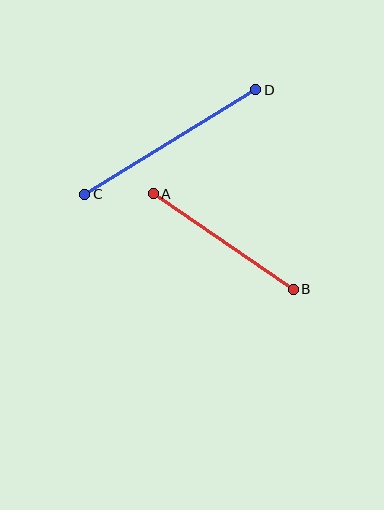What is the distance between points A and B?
The distance is approximately 169 pixels.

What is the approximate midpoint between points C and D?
The midpoint is at approximately (170, 142) pixels.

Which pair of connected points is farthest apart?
Points C and D are farthest apart.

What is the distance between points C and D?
The distance is approximately 200 pixels.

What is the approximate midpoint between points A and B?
The midpoint is at approximately (223, 242) pixels.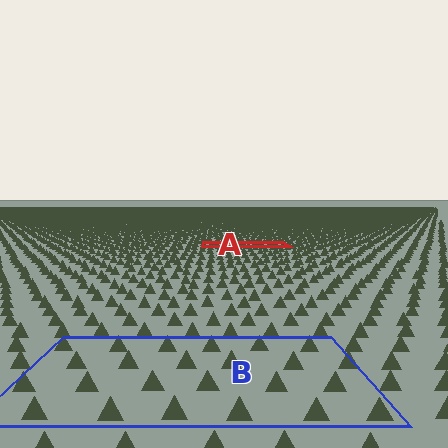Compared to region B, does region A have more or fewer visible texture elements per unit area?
Region A has more texture elements per unit area — they are packed more densely because it is farther away.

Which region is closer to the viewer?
Region B is closer. The texture elements there are larger and more spread out.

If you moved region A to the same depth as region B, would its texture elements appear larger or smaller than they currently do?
They would appear larger. At a closer depth, the same texture elements are projected at a bigger on-screen size.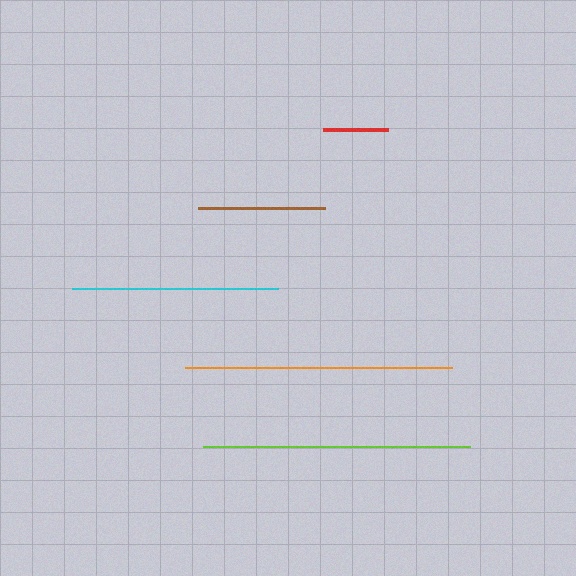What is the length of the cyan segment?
The cyan segment is approximately 206 pixels long.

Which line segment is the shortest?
The red line is the shortest at approximately 65 pixels.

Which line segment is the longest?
The orange line is the longest at approximately 268 pixels.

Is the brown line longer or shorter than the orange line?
The orange line is longer than the brown line.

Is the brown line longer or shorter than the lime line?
The lime line is longer than the brown line.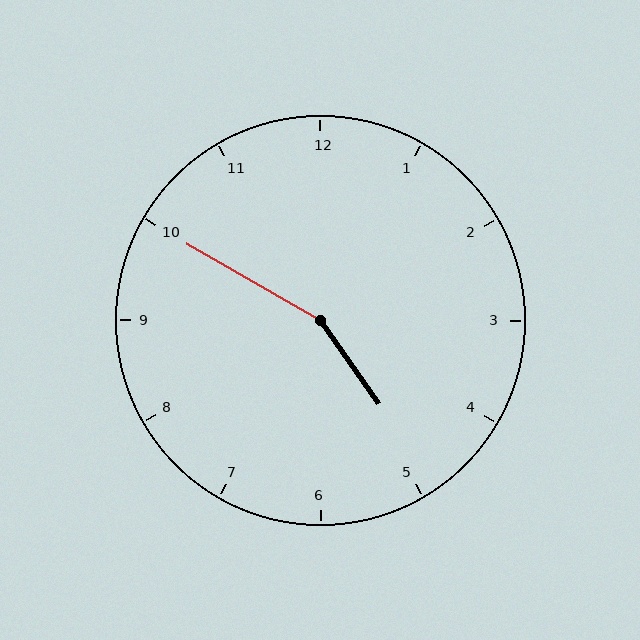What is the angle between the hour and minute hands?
Approximately 155 degrees.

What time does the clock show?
4:50.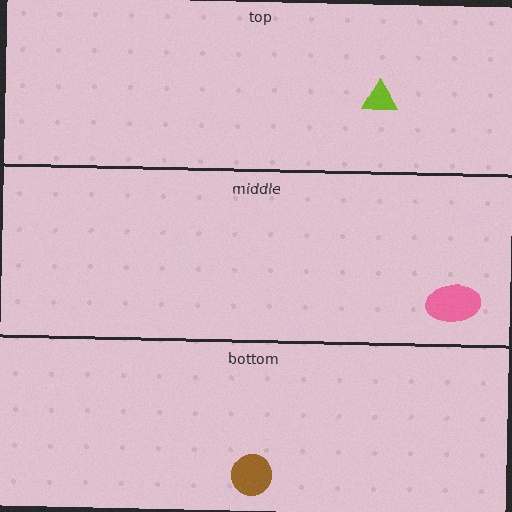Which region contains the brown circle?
The bottom region.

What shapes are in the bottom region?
The brown circle.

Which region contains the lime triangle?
The top region.